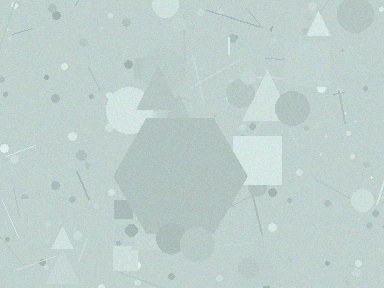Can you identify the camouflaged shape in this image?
The camouflaged shape is a hexagon.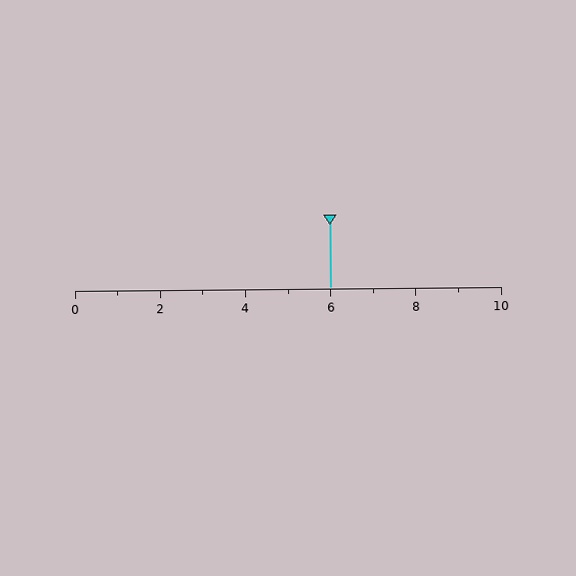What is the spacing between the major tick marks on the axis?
The major ticks are spaced 2 apart.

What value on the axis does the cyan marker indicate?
The marker indicates approximately 6.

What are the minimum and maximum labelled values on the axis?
The axis runs from 0 to 10.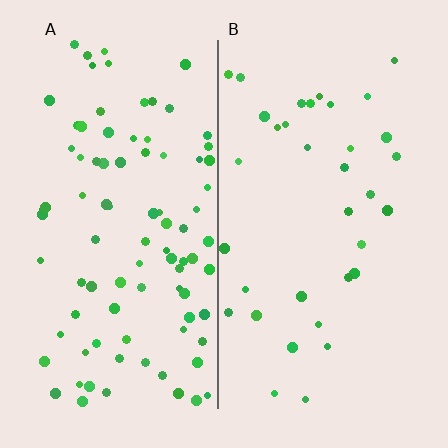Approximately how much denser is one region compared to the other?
Approximately 2.6× — region A over region B.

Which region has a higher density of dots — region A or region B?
A (the left).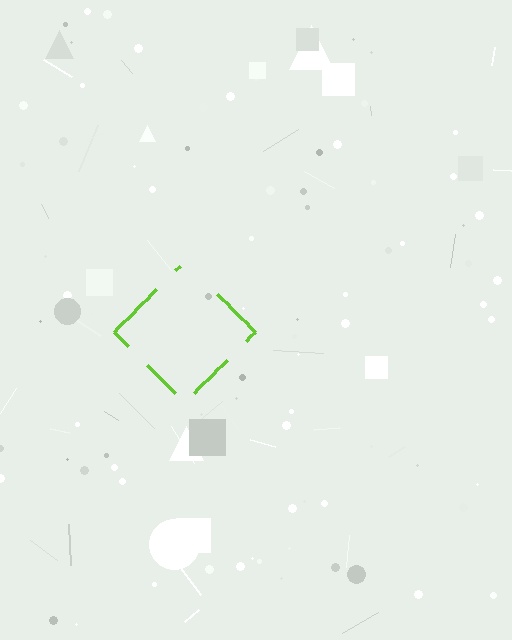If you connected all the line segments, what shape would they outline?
They would outline a diamond.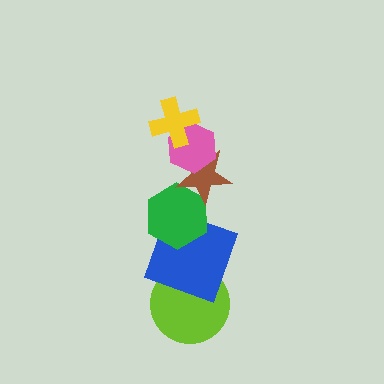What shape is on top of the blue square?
The green hexagon is on top of the blue square.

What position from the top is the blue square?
The blue square is 5th from the top.